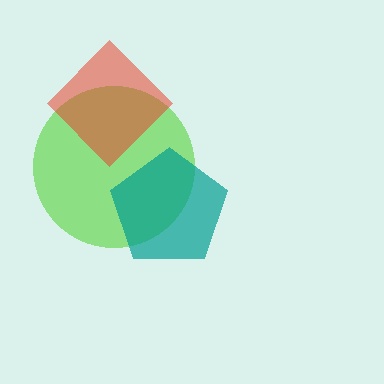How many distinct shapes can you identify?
There are 3 distinct shapes: a lime circle, a red diamond, a teal pentagon.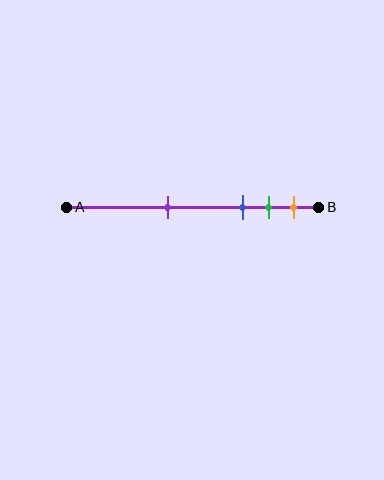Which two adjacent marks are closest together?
The green and orange marks are the closest adjacent pair.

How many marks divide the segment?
There are 4 marks dividing the segment.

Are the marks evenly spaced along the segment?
No, the marks are not evenly spaced.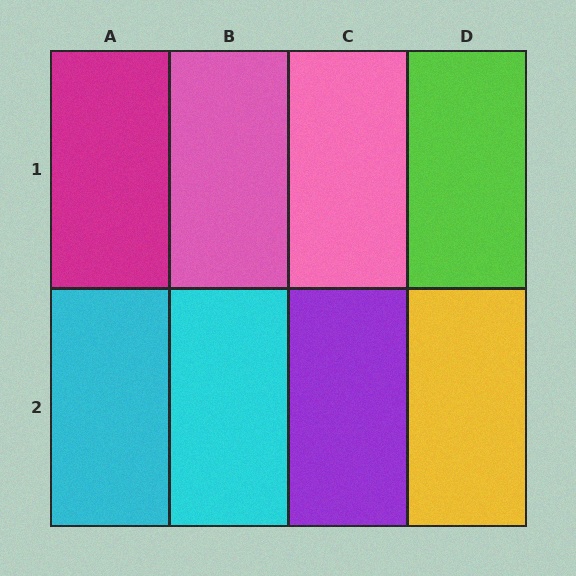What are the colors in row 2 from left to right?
Cyan, cyan, purple, yellow.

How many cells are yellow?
1 cell is yellow.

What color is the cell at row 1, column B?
Pink.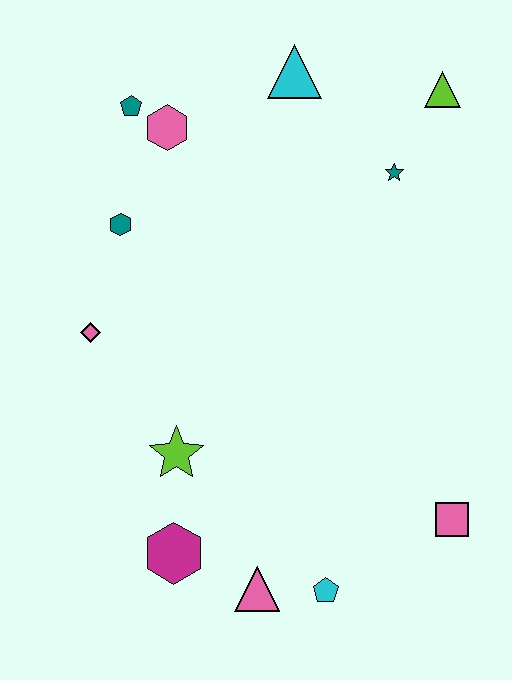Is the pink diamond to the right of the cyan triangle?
No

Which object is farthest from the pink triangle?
The lime triangle is farthest from the pink triangle.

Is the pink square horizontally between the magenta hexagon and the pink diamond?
No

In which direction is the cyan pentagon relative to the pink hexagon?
The cyan pentagon is below the pink hexagon.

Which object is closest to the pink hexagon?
The teal pentagon is closest to the pink hexagon.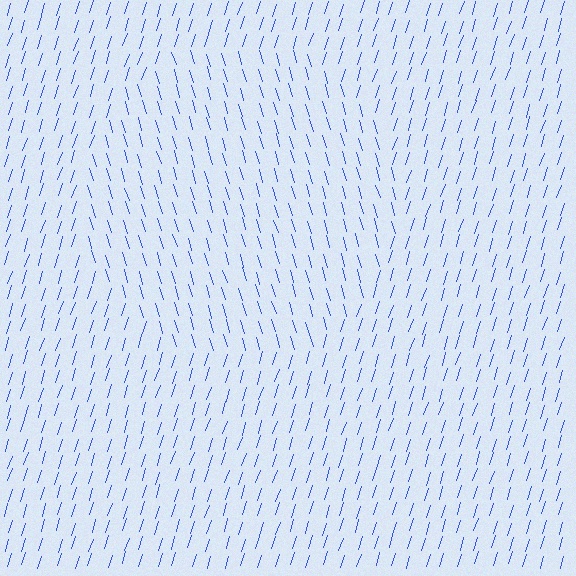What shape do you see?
I see a circle.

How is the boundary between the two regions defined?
The boundary is defined purely by a change in line orientation (approximately 35 degrees difference). All lines are the same color and thickness.